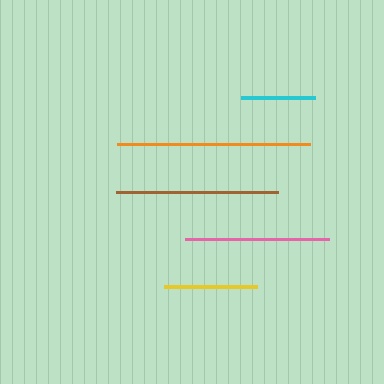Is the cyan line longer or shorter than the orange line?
The orange line is longer than the cyan line.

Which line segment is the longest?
The orange line is the longest at approximately 194 pixels.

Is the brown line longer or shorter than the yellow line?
The brown line is longer than the yellow line.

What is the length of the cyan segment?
The cyan segment is approximately 74 pixels long.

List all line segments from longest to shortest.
From longest to shortest: orange, brown, pink, yellow, cyan.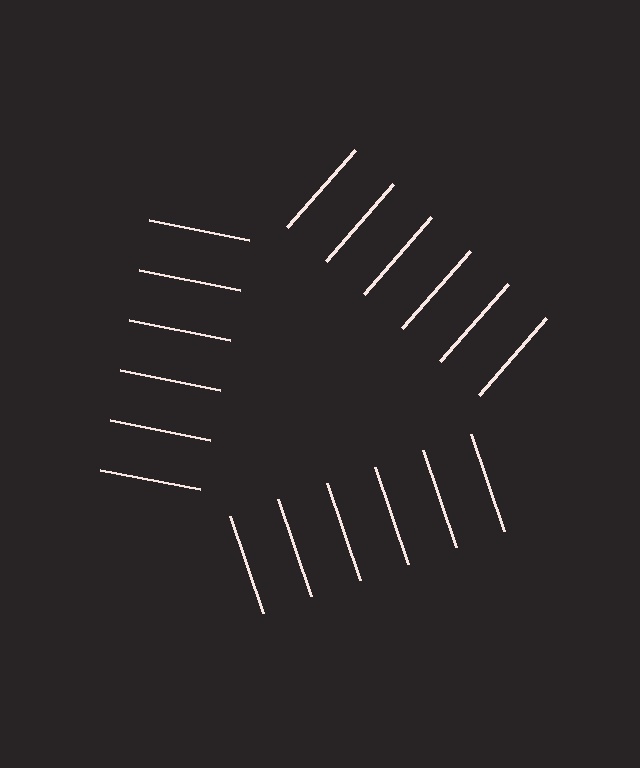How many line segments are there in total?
18 — 6 along each of the 3 edges.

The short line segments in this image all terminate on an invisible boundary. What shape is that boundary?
An illusory triangle — the line segments terminate on its edges but no continuous stroke is drawn.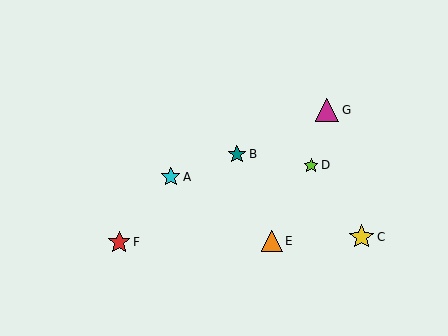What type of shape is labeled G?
Shape G is a magenta triangle.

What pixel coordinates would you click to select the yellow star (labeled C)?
Click at (361, 237) to select the yellow star C.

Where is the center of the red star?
The center of the red star is at (119, 242).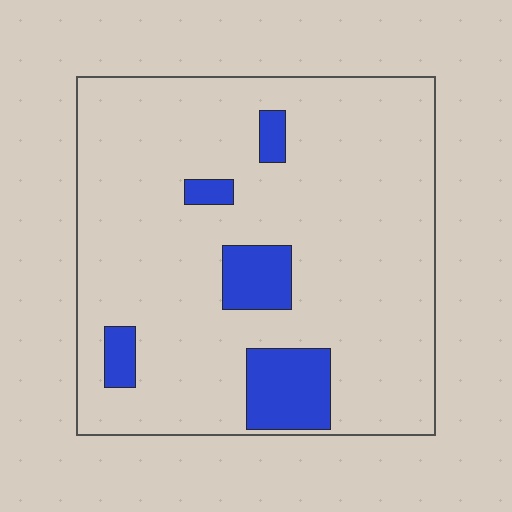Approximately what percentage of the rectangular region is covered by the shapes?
Approximately 15%.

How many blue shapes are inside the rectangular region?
5.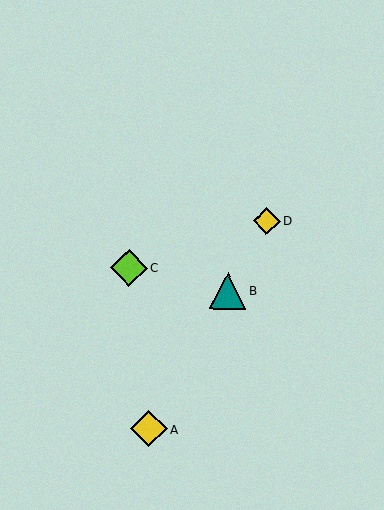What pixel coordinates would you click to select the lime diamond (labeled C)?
Click at (129, 268) to select the lime diamond C.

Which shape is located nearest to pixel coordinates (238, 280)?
The teal triangle (labeled B) at (228, 291) is nearest to that location.